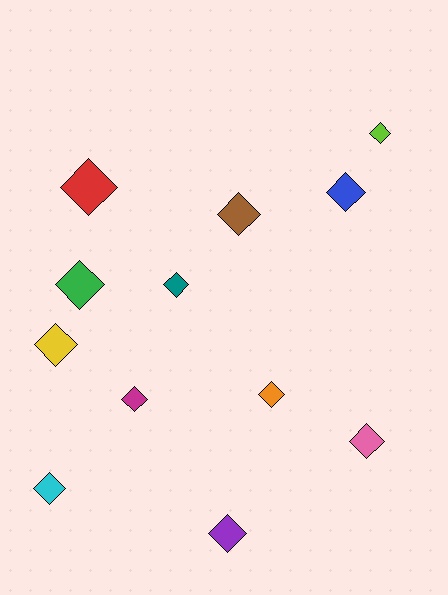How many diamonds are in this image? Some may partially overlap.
There are 12 diamonds.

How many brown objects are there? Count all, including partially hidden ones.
There is 1 brown object.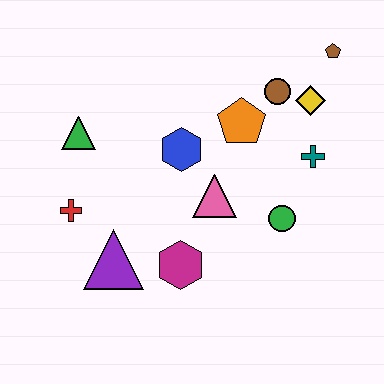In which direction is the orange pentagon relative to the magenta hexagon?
The orange pentagon is above the magenta hexagon.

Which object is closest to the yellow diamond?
The brown circle is closest to the yellow diamond.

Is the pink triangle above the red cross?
Yes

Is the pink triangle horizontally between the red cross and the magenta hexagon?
No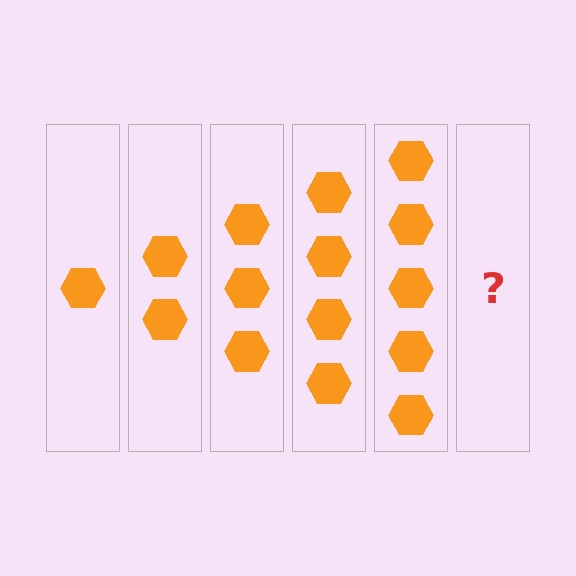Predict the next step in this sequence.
The next step is 6 hexagons.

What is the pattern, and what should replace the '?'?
The pattern is that each step adds one more hexagon. The '?' should be 6 hexagons.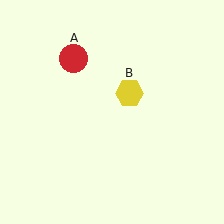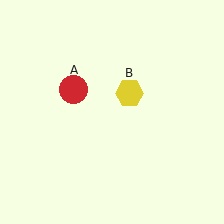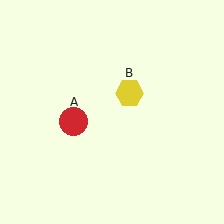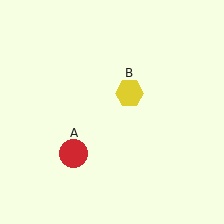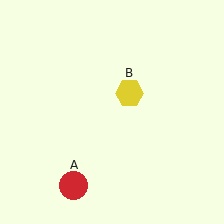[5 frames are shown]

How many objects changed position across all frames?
1 object changed position: red circle (object A).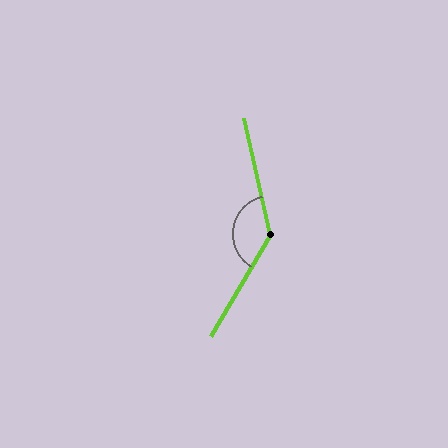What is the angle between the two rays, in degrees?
Approximately 137 degrees.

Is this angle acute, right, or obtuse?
It is obtuse.